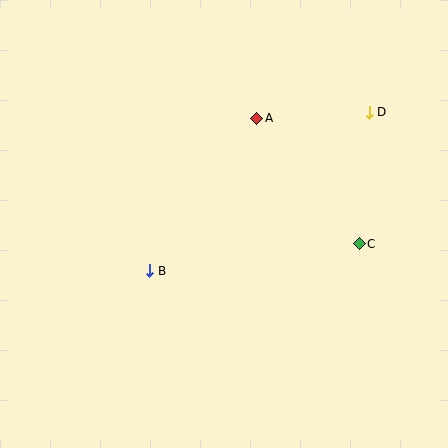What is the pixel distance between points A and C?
The distance between A and C is 162 pixels.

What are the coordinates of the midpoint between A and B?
The midpoint between A and B is at (203, 194).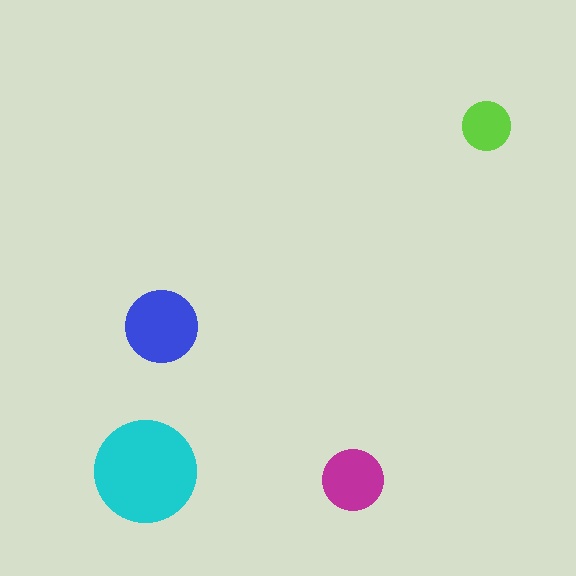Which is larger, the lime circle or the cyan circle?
The cyan one.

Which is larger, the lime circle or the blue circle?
The blue one.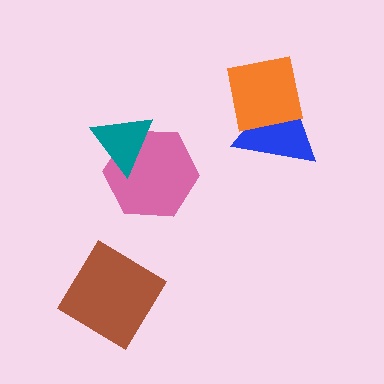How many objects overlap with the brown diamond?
0 objects overlap with the brown diamond.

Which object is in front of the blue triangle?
The orange square is in front of the blue triangle.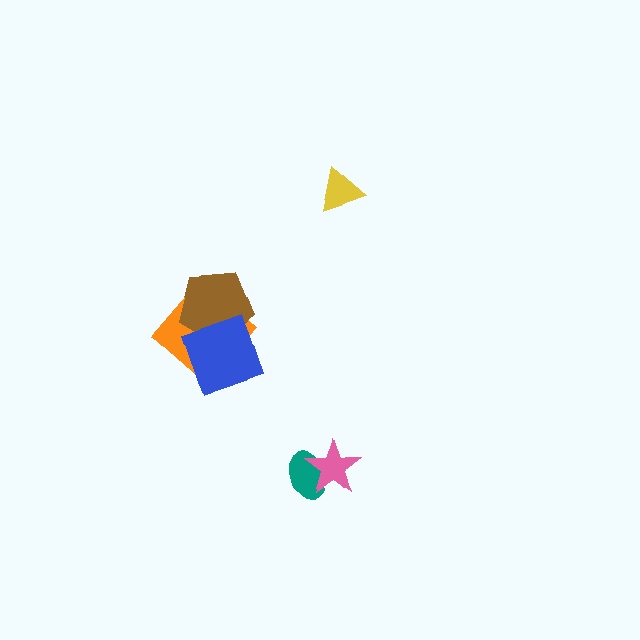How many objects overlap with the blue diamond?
2 objects overlap with the blue diamond.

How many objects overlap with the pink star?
1 object overlaps with the pink star.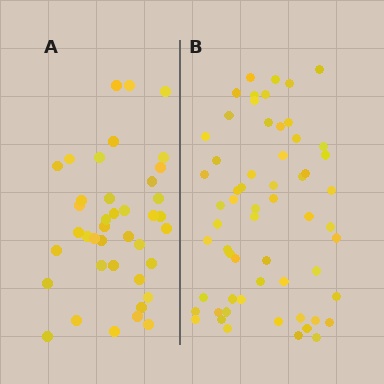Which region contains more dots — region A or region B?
Region B (the right region) has more dots.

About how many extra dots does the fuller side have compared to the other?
Region B has approximately 20 more dots than region A.